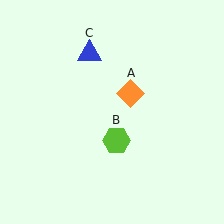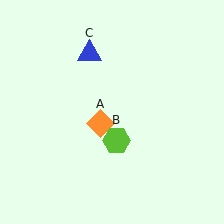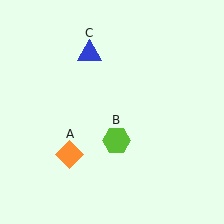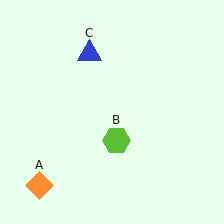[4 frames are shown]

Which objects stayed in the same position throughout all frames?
Lime hexagon (object B) and blue triangle (object C) remained stationary.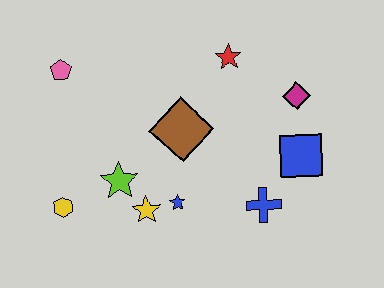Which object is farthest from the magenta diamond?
The yellow hexagon is farthest from the magenta diamond.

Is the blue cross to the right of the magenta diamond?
No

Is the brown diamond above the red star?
No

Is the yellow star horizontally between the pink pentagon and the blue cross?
Yes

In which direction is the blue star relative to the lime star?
The blue star is to the right of the lime star.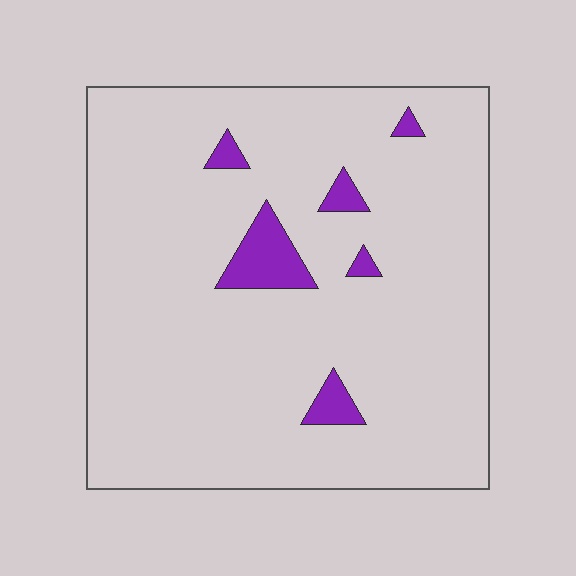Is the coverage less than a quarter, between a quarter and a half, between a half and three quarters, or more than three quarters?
Less than a quarter.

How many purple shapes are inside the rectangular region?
6.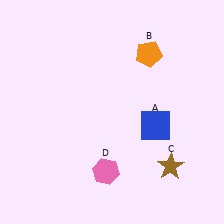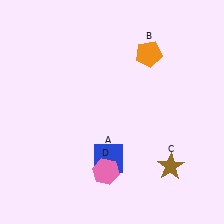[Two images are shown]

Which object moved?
The blue square (A) moved left.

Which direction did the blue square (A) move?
The blue square (A) moved left.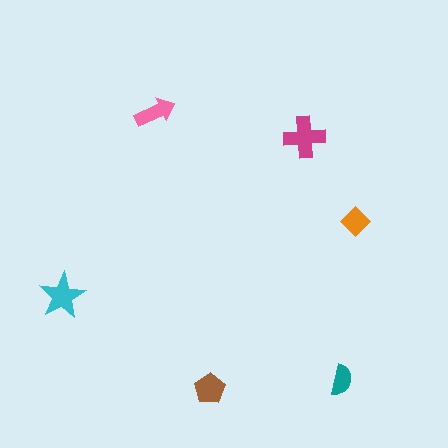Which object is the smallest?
The teal semicircle.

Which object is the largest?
The magenta cross.